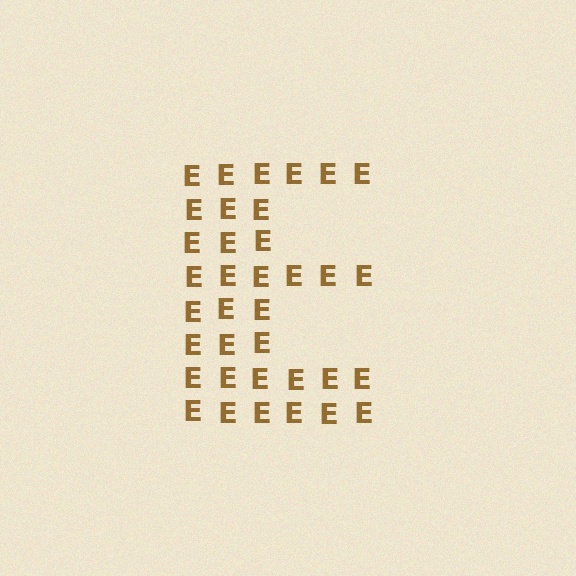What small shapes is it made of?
It is made of small letter E's.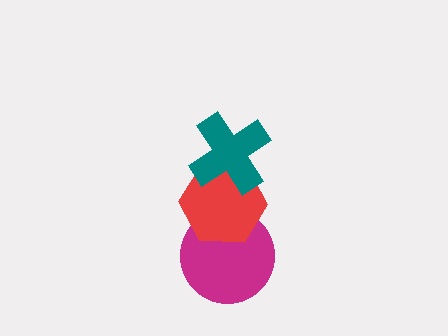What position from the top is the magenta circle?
The magenta circle is 3rd from the top.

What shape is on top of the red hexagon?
The teal cross is on top of the red hexagon.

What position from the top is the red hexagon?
The red hexagon is 2nd from the top.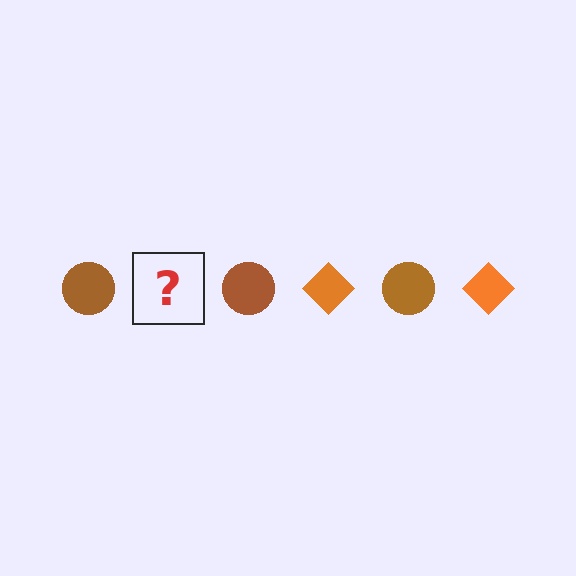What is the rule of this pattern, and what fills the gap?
The rule is that the pattern alternates between brown circle and orange diamond. The gap should be filled with an orange diamond.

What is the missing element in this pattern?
The missing element is an orange diamond.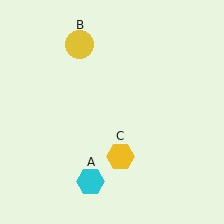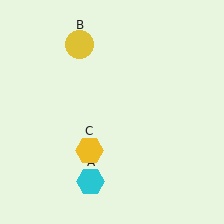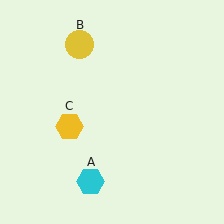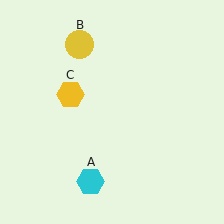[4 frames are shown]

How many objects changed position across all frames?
1 object changed position: yellow hexagon (object C).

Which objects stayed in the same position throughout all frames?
Cyan hexagon (object A) and yellow circle (object B) remained stationary.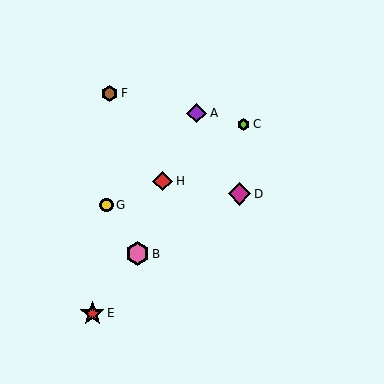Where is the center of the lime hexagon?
The center of the lime hexagon is at (243, 124).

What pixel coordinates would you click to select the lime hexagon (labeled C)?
Click at (243, 124) to select the lime hexagon C.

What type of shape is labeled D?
Shape D is a magenta diamond.